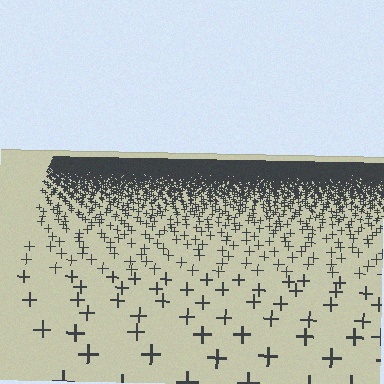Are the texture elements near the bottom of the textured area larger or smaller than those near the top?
Larger. Near the bottom, elements are closer to the viewer and appear at a bigger on-screen size.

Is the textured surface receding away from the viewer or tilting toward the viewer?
The surface is receding away from the viewer. Texture elements get smaller and denser toward the top.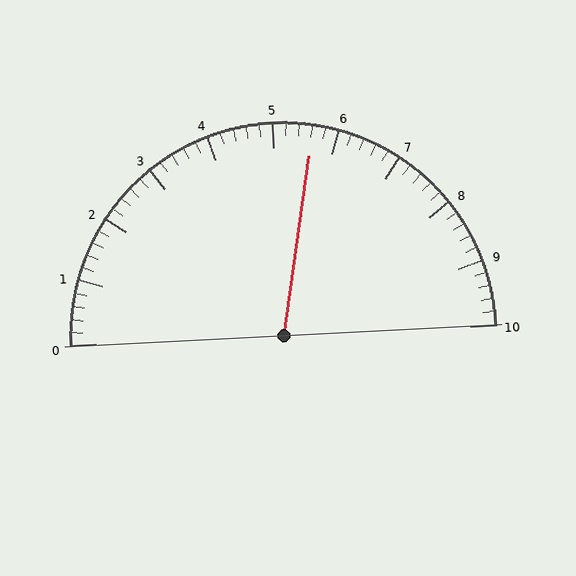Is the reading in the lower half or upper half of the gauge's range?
The reading is in the upper half of the range (0 to 10).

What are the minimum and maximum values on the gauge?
The gauge ranges from 0 to 10.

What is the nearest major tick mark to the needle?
The nearest major tick mark is 6.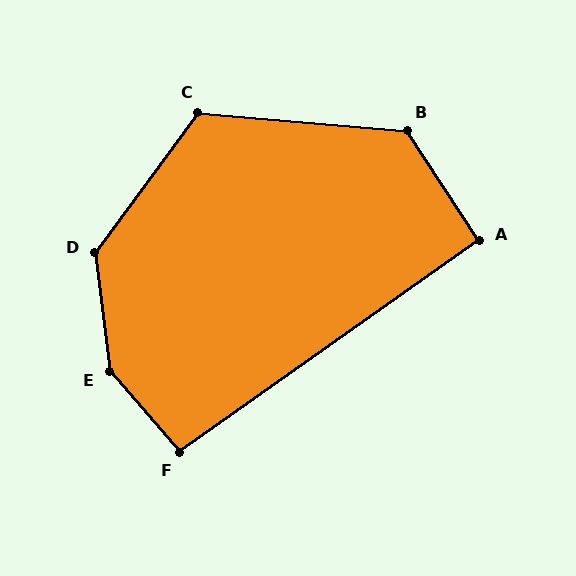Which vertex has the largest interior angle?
E, at approximately 146 degrees.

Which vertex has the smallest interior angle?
A, at approximately 92 degrees.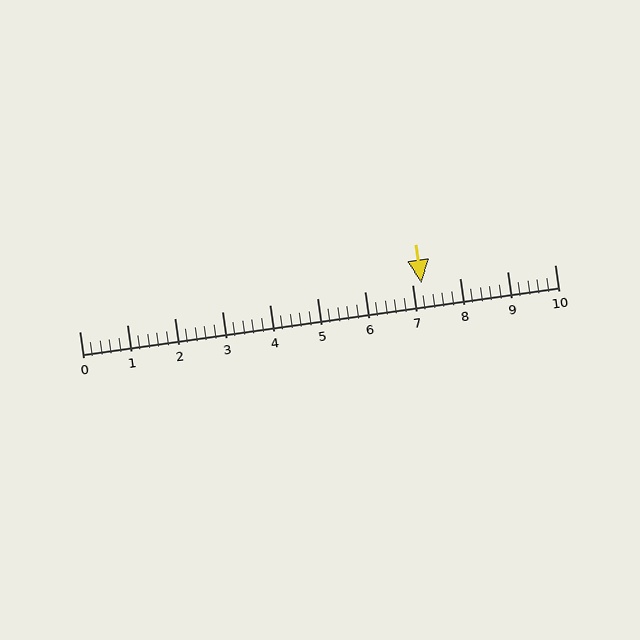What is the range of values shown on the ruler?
The ruler shows values from 0 to 10.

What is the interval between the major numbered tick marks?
The major tick marks are spaced 1 units apart.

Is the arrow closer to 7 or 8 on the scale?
The arrow is closer to 7.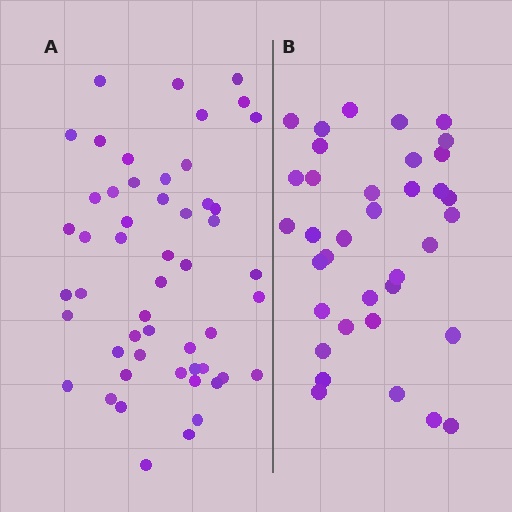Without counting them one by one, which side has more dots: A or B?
Region A (the left region) has more dots.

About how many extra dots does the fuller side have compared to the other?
Region A has approximately 15 more dots than region B.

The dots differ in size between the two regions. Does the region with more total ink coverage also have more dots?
No. Region B has more total ink coverage because its dots are larger, but region A actually contains more individual dots. Total area can be misleading — the number of items is what matters here.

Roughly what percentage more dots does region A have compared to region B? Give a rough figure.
About 45% more.